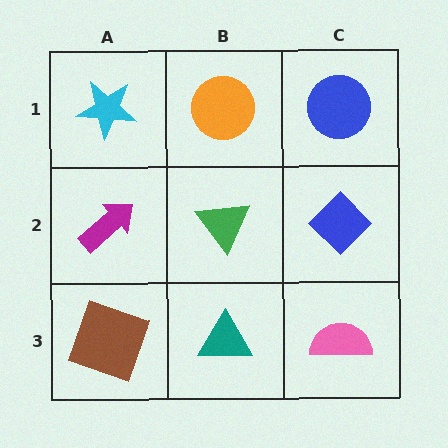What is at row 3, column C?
A pink semicircle.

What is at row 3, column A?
A brown square.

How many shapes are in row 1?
3 shapes.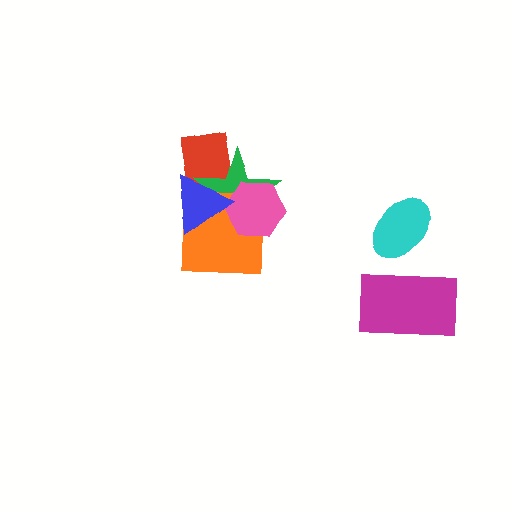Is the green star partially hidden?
Yes, it is partially covered by another shape.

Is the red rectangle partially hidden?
Yes, it is partially covered by another shape.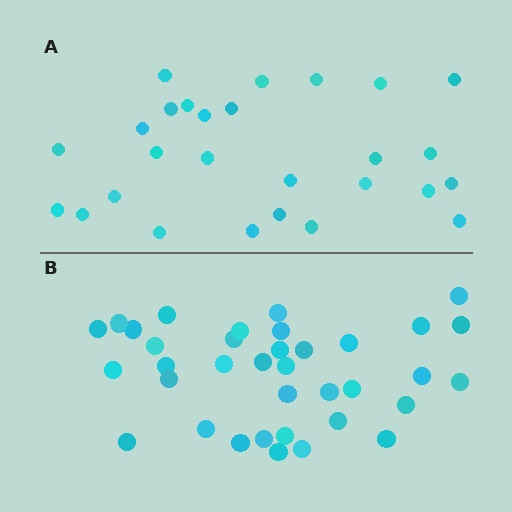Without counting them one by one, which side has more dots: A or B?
Region B (the bottom region) has more dots.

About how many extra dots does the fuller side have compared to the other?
Region B has roughly 8 or so more dots than region A.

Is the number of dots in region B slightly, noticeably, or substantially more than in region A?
Region B has noticeably more, but not dramatically so. The ratio is roughly 1.3 to 1.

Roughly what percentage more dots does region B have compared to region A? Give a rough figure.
About 35% more.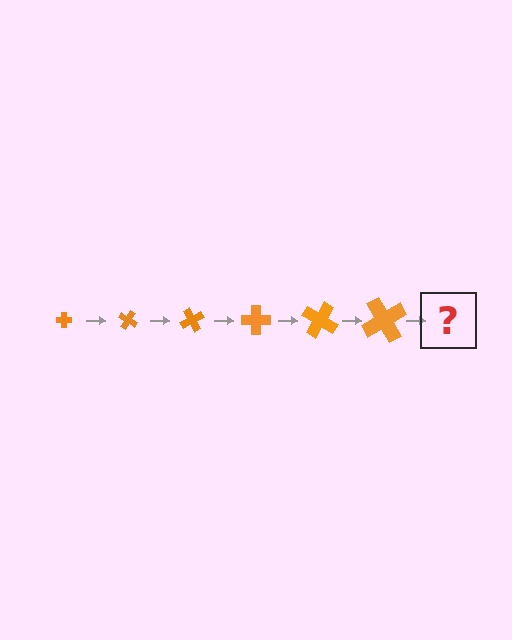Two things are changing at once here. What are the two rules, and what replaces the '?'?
The two rules are that the cross grows larger each step and it rotates 30 degrees each step. The '?' should be a cross, larger than the previous one and rotated 180 degrees from the start.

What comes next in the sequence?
The next element should be a cross, larger than the previous one and rotated 180 degrees from the start.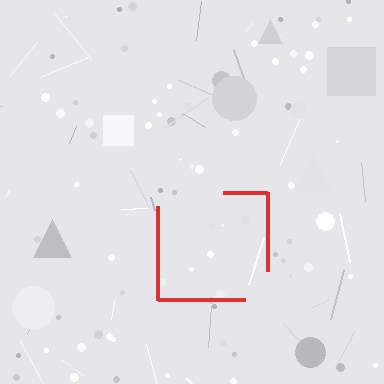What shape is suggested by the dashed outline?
The dashed outline suggests a square.